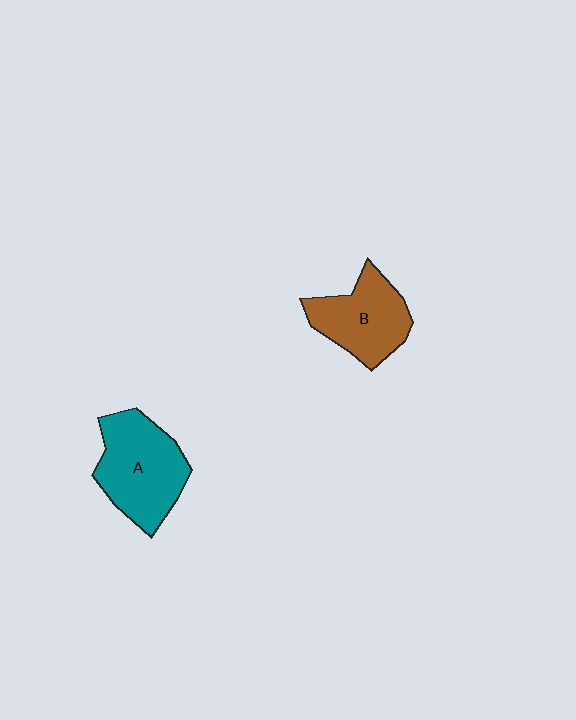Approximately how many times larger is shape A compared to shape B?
Approximately 1.2 times.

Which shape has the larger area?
Shape A (teal).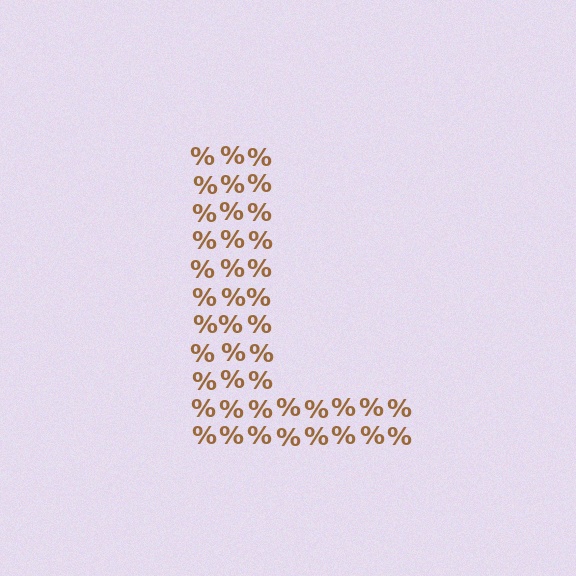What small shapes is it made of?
It is made of small percent signs.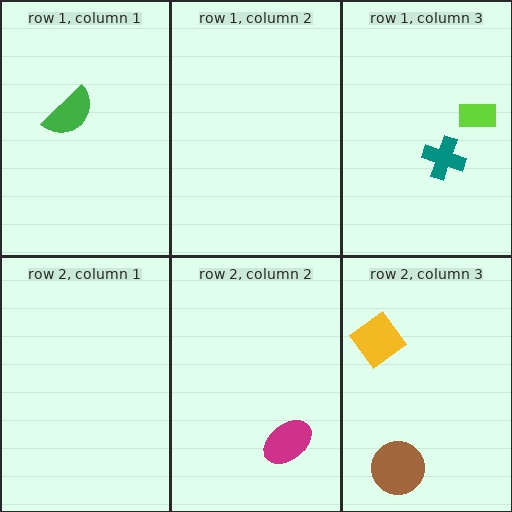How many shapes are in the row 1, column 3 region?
2.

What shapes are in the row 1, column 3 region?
The teal cross, the lime rectangle.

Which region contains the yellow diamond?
The row 2, column 3 region.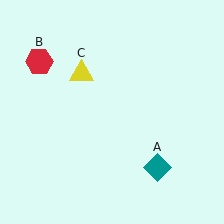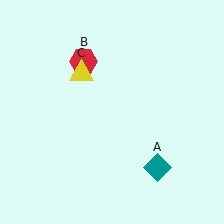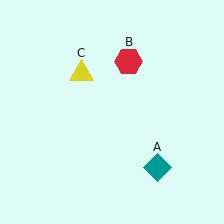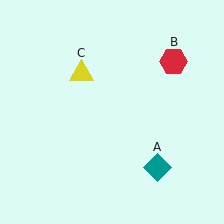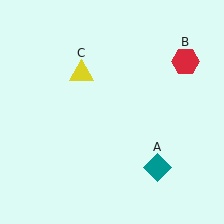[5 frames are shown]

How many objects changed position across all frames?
1 object changed position: red hexagon (object B).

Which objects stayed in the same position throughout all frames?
Teal diamond (object A) and yellow triangle (object C) remained stationary.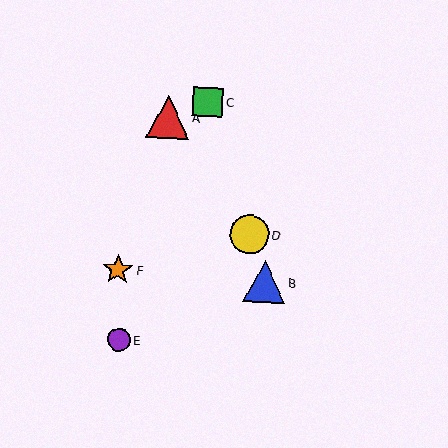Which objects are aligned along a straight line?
Objects B, C, D are aligned along a straight line.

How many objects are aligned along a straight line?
3 objects (B, C, D) are aligned along a straight line.